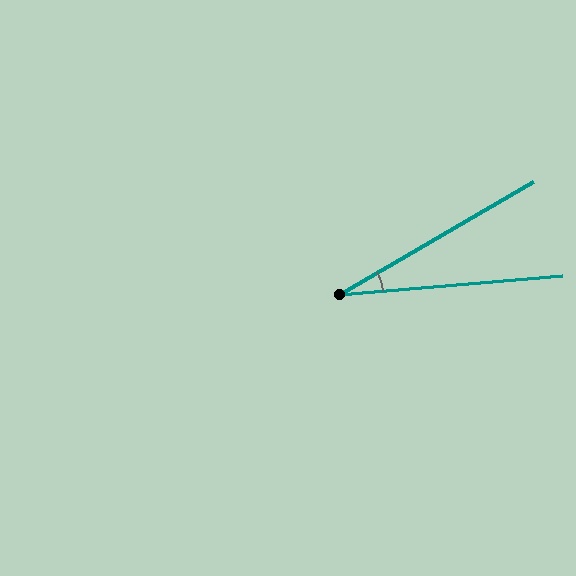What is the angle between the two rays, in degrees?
Approximately 25 degrees.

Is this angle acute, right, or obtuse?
It is acute.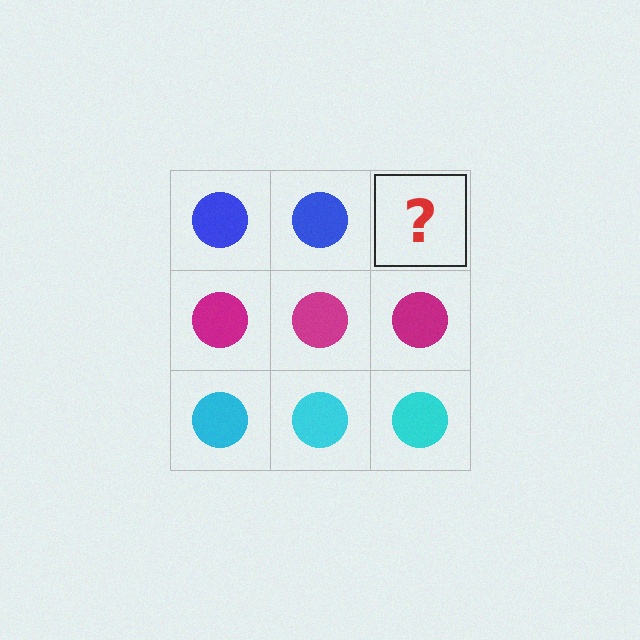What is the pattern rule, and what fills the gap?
The rule is that each row has a consistent color. The gap should be filled with a blue circle.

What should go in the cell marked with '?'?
The missing cell should contain a blue circle.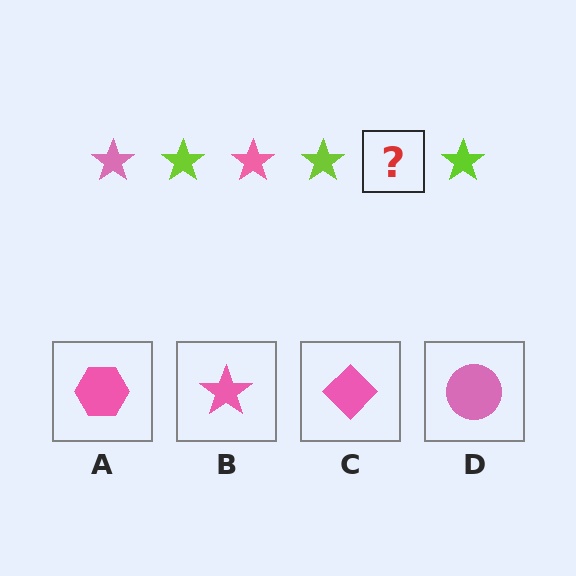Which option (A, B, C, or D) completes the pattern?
B.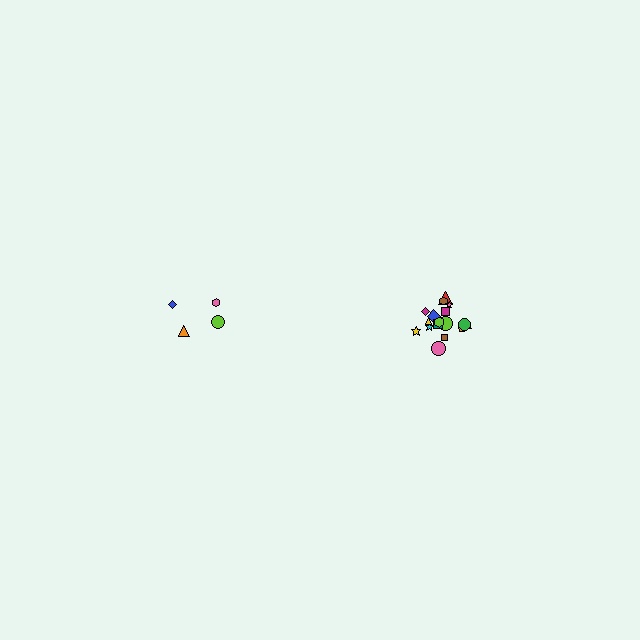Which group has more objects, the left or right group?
The right group.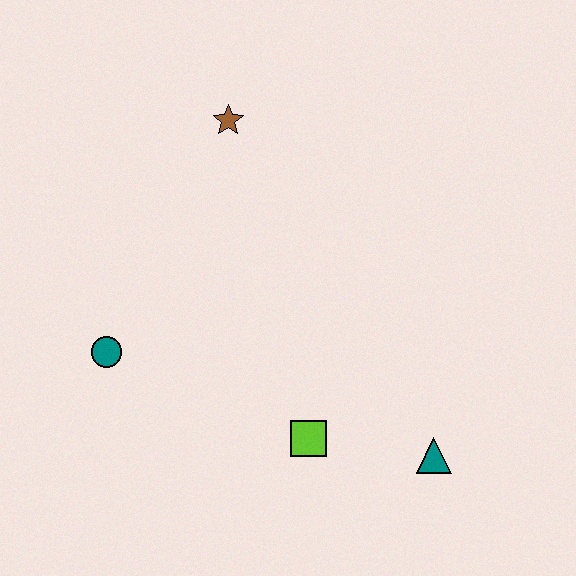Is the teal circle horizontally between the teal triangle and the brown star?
No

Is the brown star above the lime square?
Yes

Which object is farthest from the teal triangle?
The brown star is farthest from the teal triangle.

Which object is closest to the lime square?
The teal triangle is closest to the lime square.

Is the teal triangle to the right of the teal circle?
Yes